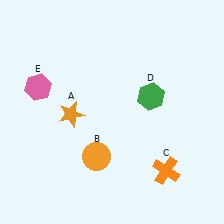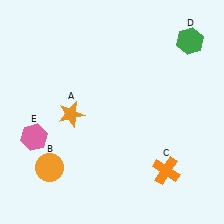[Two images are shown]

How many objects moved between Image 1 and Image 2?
3 objects moved between the two images.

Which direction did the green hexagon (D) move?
The green hexagon (D) moved up.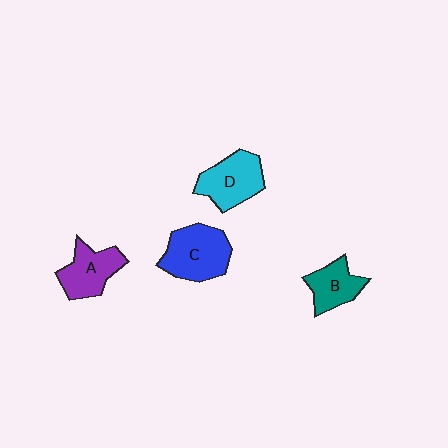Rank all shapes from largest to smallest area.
From largest to smallest: C (blue), D (cyan), A (purple), B (teal).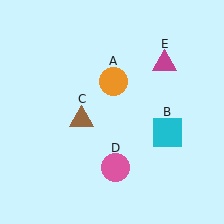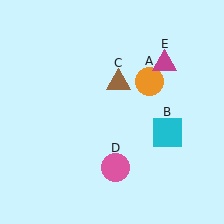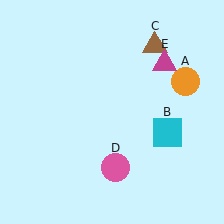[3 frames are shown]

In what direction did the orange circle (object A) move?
The orange circle (object A) moved right.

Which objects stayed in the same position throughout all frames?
Cyan square (object B) and pink circle (object D) and magenta triangle (object E) remained stationary.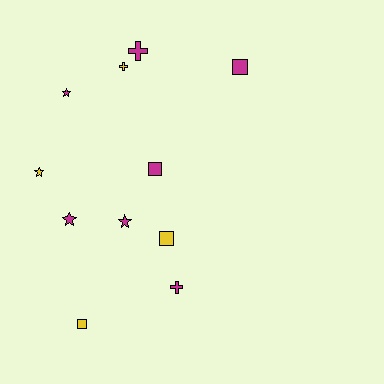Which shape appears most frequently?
Square, with 4 objects.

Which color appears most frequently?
Magenta, with 7 objects.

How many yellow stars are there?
There is 1 yellow star.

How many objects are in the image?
There are 11 objects.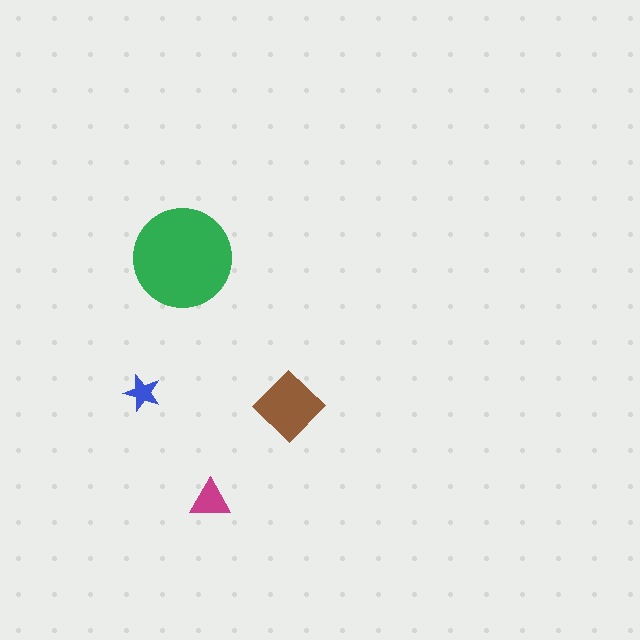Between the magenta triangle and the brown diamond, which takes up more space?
The brown diamond.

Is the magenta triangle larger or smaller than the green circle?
Smaller.